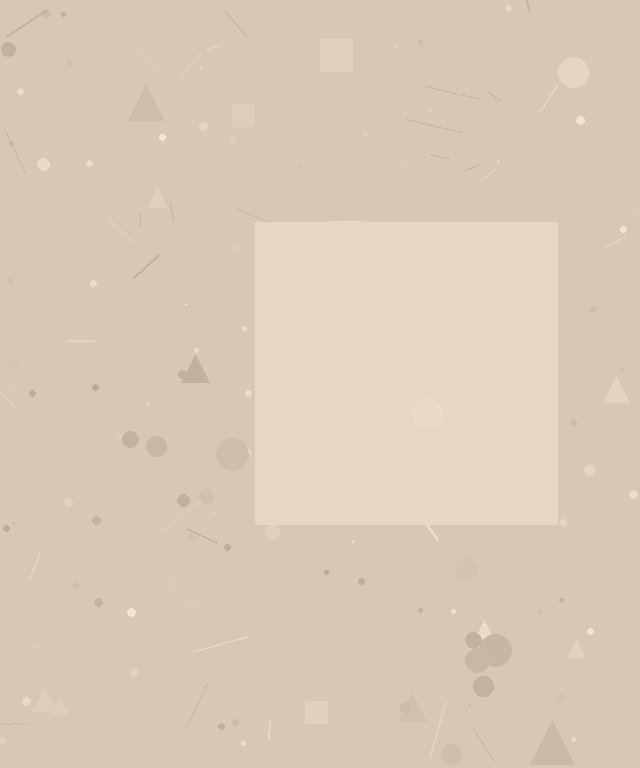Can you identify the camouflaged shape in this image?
The camouflaged shape is a square.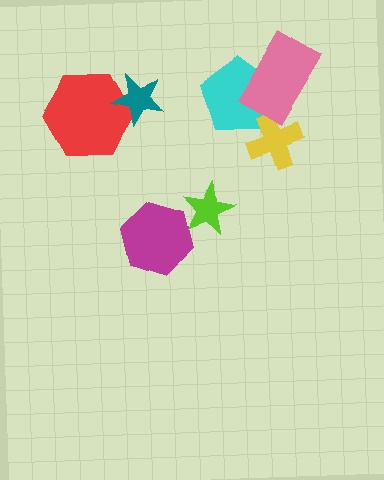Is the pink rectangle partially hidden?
No, no other shape covers it.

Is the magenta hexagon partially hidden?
Yes, it is partially covered by another shape.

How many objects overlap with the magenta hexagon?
1 object overlaps with the magenta hexagon.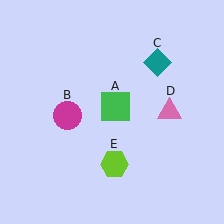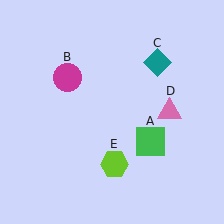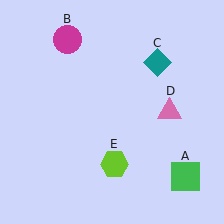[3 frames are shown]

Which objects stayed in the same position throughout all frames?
Teal diamond (object C) and pink triangle (object D) and lime hexagon (object E) remained stationary.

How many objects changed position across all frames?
2 objects changed position: green square (object A), magenta circle (object B).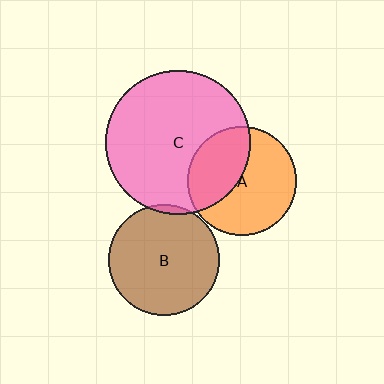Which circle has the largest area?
Circle C (pink).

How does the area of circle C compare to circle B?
Approximately 1.7 times.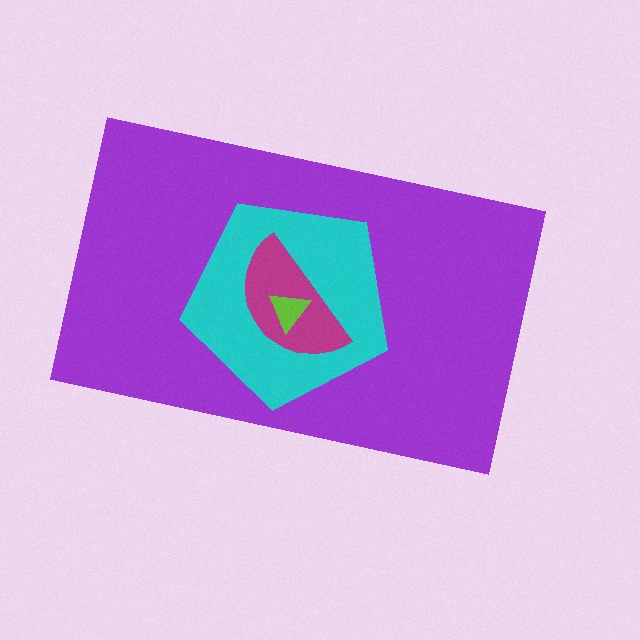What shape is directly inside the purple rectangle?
The cyan pentagon.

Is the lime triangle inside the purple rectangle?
Yes.